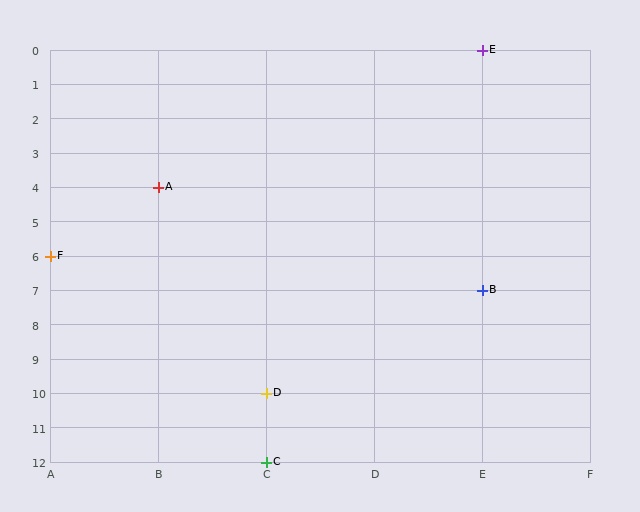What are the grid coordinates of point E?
Point E is at grid coordinates (E, 0).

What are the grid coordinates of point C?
Point C is at grid coordinates (C, 12).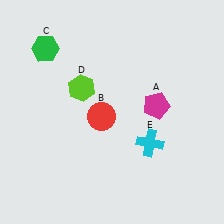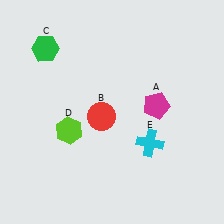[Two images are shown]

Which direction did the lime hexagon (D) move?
The lime hexagon (D) moved down.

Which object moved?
The lime hexagon (D) moved down.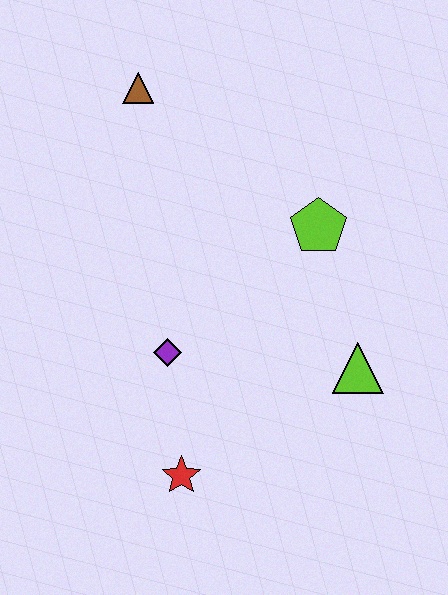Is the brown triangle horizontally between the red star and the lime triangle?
No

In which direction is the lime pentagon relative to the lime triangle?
The lime pentagon is above the lime triangle.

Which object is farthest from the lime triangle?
The brown triangle is farthest from the lime triangle.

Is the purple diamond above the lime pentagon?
No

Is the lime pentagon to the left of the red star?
No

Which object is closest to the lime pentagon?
The lime triangle is closest to the lime pentagon.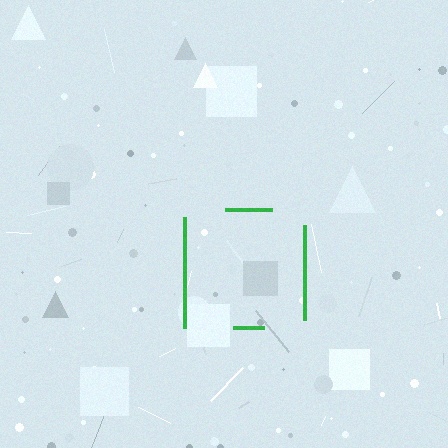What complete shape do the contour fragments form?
The contour fragments form a square.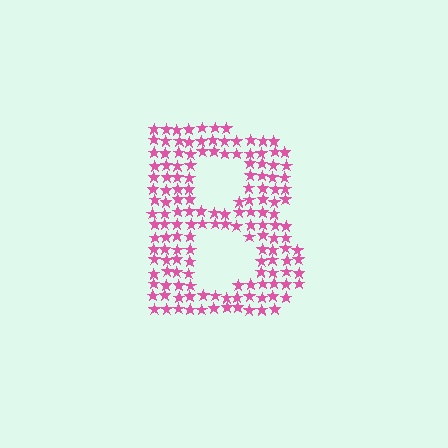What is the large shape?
The large shape is the letter B.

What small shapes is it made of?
It is made of small stars.